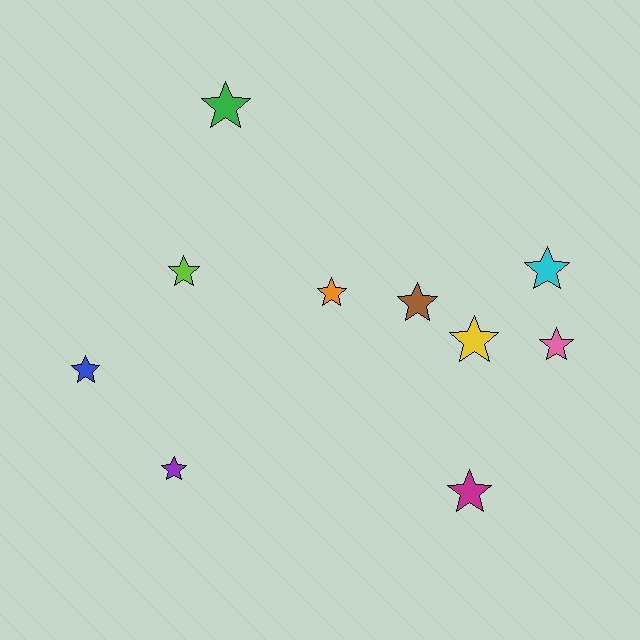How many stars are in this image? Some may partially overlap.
There are 10 stars.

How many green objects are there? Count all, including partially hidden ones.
There is 1 green object.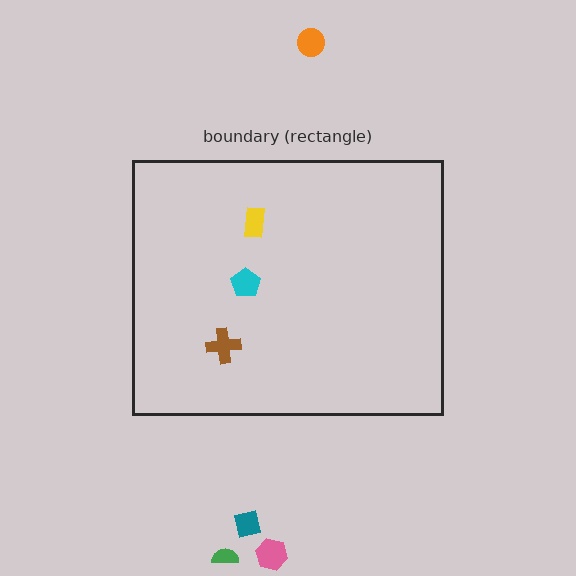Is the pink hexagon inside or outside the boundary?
Outside.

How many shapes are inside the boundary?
3 inside, 4 outside.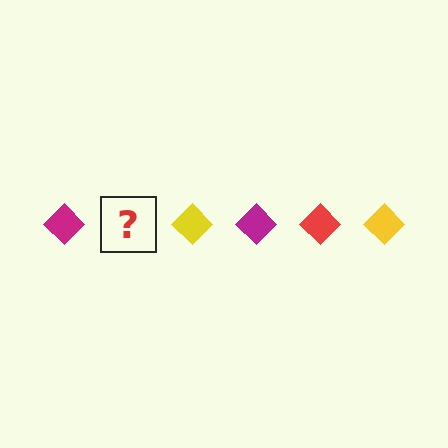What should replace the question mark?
The question mark should be replaced with a red diamond.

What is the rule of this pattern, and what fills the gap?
The rule is that the pattern cycles through magenta, red, yellow diamonds. The gap should be filled with a red diamond.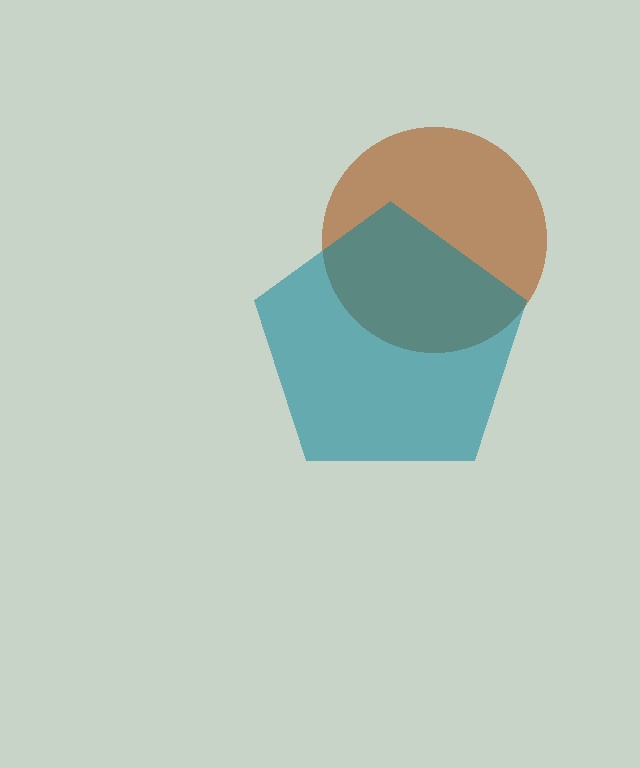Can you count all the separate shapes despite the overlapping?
Yes, there are 2 separate shapes.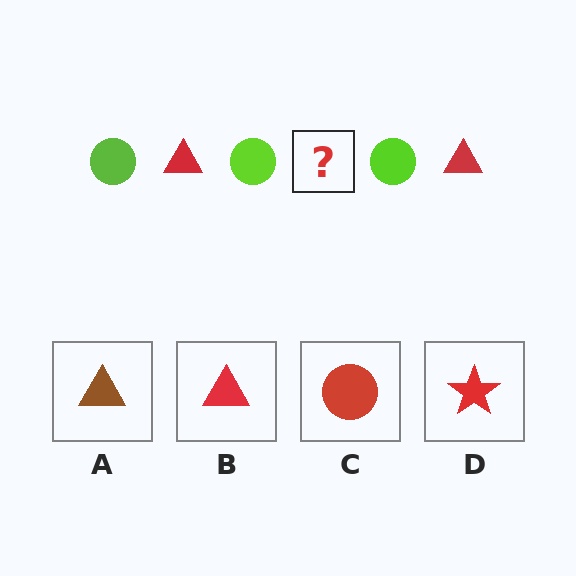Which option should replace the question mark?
Option B.